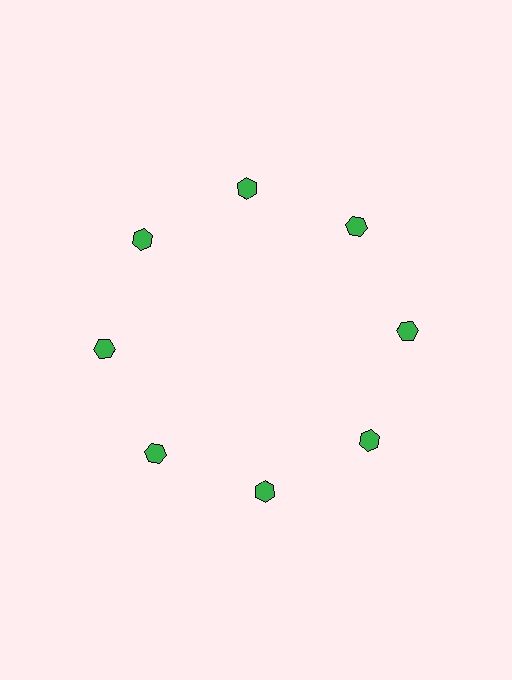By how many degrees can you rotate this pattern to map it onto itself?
The pattern maps onto itself every 45 degrees of rotation.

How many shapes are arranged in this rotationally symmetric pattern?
There are 8 shapes, arranged in 8 groups of 1.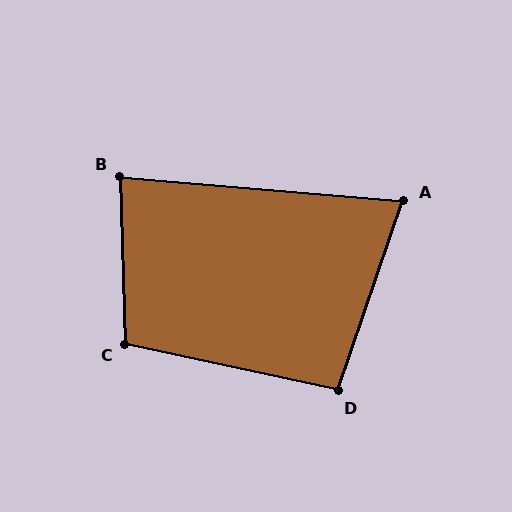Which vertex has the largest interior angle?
C, at approximately 104 degrees.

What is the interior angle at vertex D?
Approximately 97 degrees (obtuse).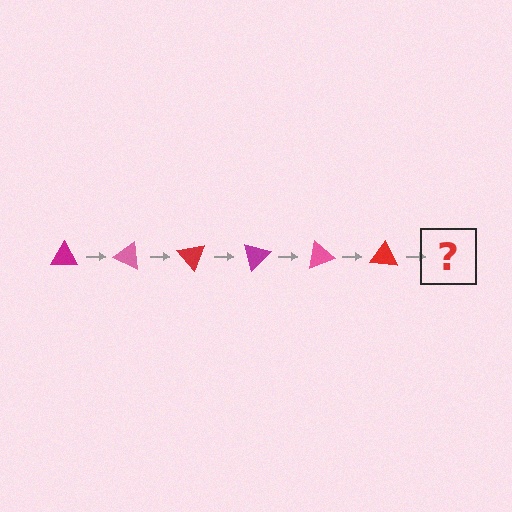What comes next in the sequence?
The next element should be a magenta triangle, rotated 150 degrees from the start.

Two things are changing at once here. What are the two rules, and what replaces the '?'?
The two rules are that it rotates 25 degrees each step and the color cycles through magenta, pink, and red. The '?' should be a magenta triangle, rotated 150 degrees from the start.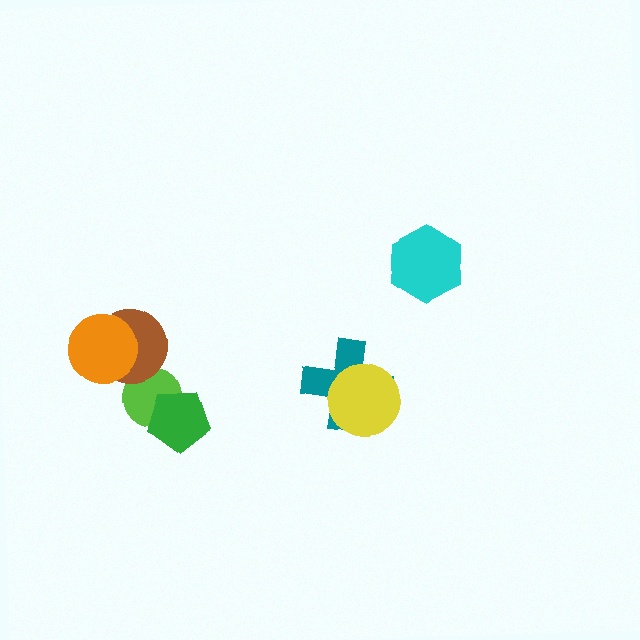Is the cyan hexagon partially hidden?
No, no other shape covers it.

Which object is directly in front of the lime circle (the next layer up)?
The brown circle is directly in front of the lime circle.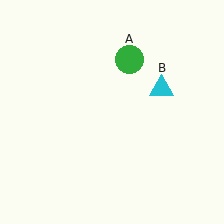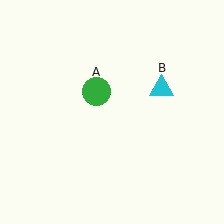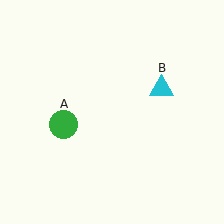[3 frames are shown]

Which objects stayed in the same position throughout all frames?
Cyan triangle (object B) remained stationary.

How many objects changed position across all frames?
1 object changed position: green circle (object A).